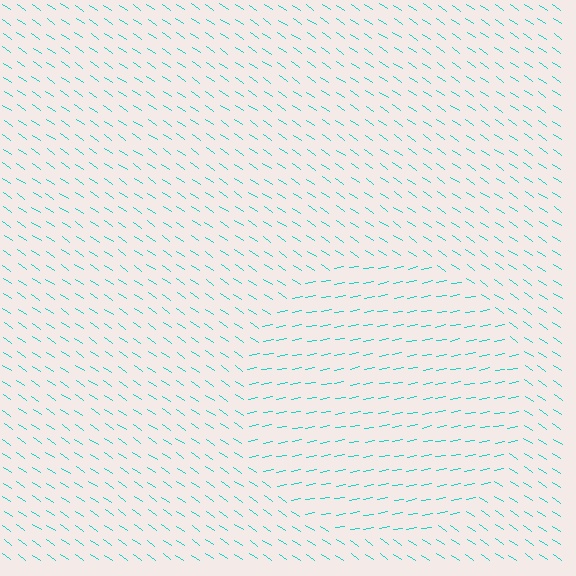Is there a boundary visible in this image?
Yes, there is a texture boundary formed by a change in line orientation.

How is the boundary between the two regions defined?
The boundary is defined purely by a change in line orientation (approximately 45 degrees difference). All lines are the same color and thickness.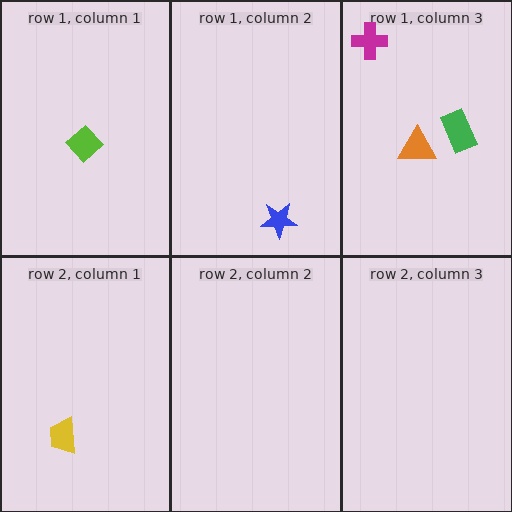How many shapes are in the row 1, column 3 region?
3.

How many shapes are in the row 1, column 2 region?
1.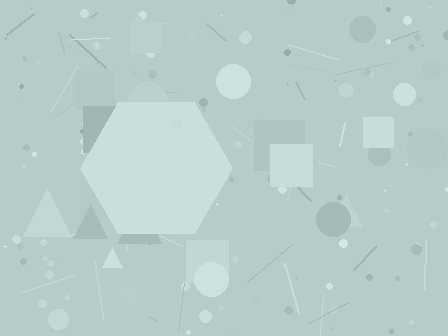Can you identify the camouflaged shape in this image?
The camouflaged shape is a hexagon.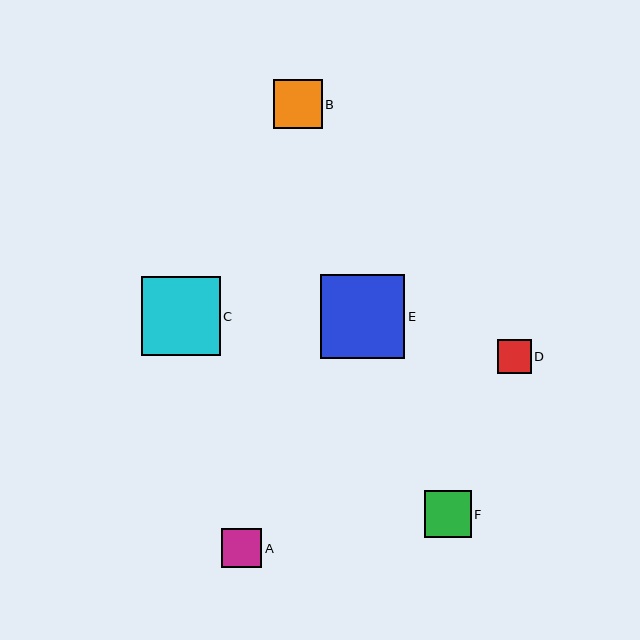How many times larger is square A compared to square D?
Square A is approximately 1.2 times the size of square D.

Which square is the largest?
Square E is the largest with a size of approximately 84 pixels.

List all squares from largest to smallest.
From largest to smallest: E, C, B, F, A, D.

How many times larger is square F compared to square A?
Square F is approximately 1.2 times the size of square A.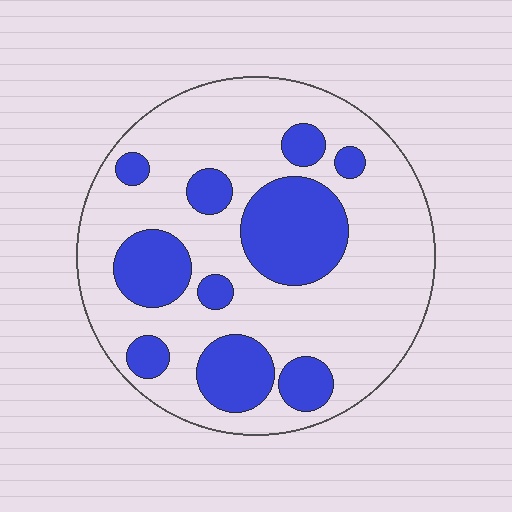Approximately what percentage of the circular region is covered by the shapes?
Approximately 30%.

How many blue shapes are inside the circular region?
10.